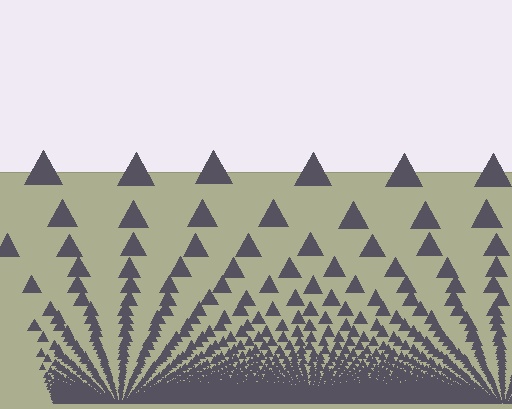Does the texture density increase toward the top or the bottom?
Density increases toward the bottom.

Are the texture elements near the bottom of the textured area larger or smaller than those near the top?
Smaller. The gradient is inverted — elements near the bottom are smaller and denser.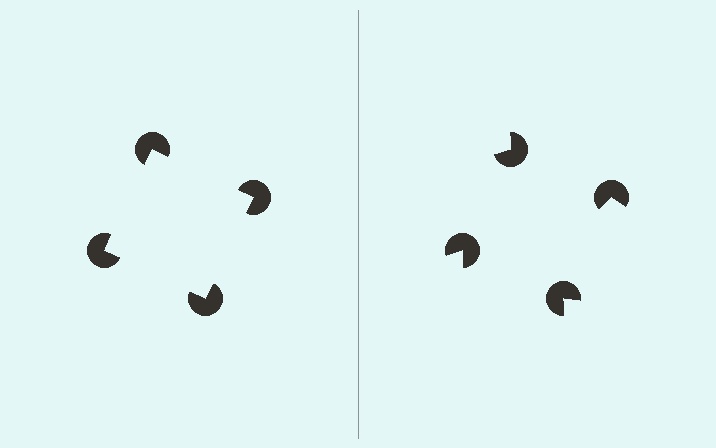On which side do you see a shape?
An illusory square appears on the left side. On the right side the wedge cuts are rotated, so no coherent shape forms.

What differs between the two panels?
The pac-man discs are positioned identically on both sides; only the wedge orientations differ. On the left they align to a square; on the right they are misaligned.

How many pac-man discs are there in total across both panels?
8 — 4 on each side.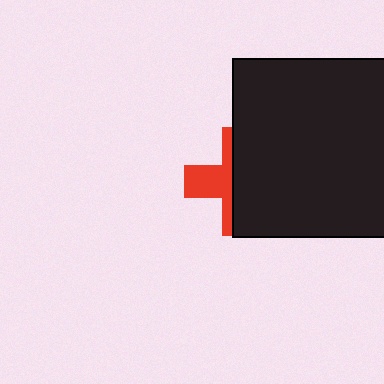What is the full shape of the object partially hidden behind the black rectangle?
The partially hidden object is a red cross.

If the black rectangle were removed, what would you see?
You would see the complete red cross.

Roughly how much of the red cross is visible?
A small part of it is visible (roughly 38%).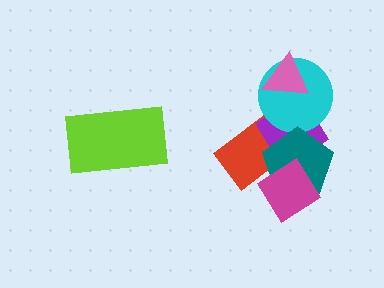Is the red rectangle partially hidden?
Yes, it is partially covered by another shape.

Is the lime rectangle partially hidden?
No, no other shape covers it.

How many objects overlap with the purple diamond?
5 objects overlap with the purple diamond.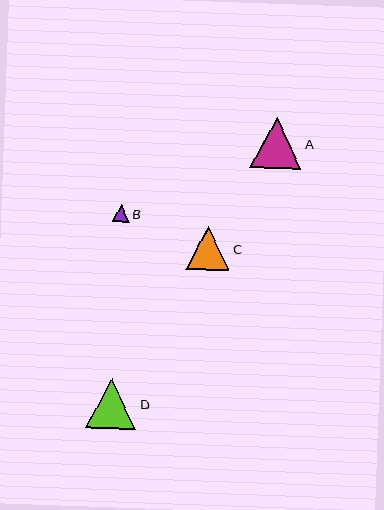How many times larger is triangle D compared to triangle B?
Triangle D is approximately 2.9 times the size of triangle B.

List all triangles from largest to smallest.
From largest to smallest: A, D, C, B.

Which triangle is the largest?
Triangle A is the largest with a size of approximately 51 pixels.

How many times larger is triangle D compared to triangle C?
Triangle D is approximately 1.2 times the size of triangle C.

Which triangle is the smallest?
Triangle B is the smallest with a size of approximately 17 pixels.